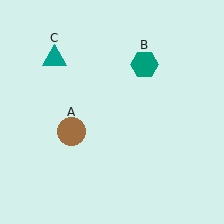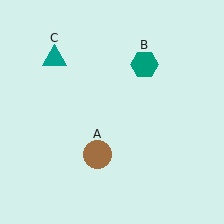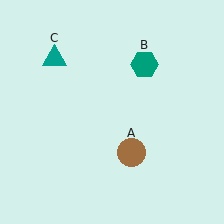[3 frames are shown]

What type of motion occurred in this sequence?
The brown circle (object A) rotated counterclockwise around the center of the scene.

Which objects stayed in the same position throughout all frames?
Teal hexagon (object B) and teal triangle (object C) remained stationary.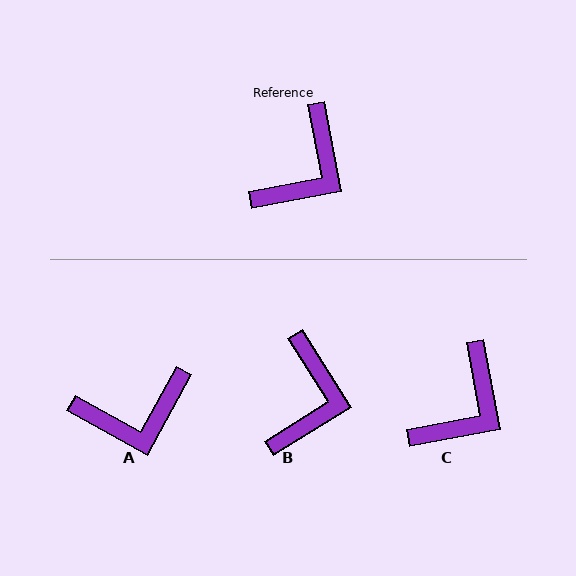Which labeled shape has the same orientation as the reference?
C.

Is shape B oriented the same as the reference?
No, it is off by about 21 degrees.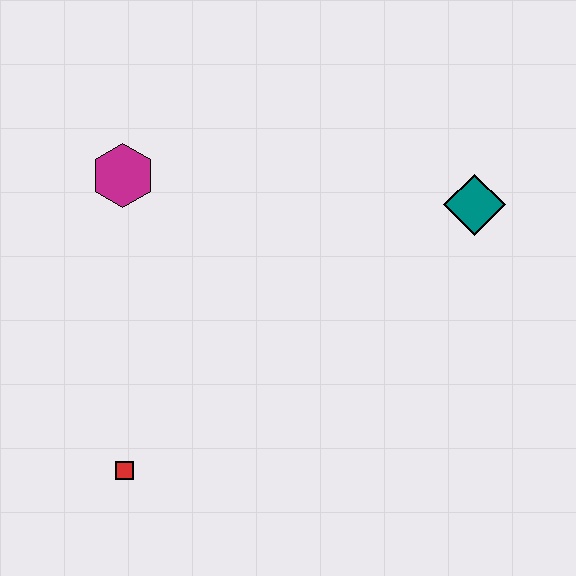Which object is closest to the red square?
The magenta hexagon is closest to the red square.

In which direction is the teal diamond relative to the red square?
The teal diamond is to the right of the red square.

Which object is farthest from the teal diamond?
The red square is farthest from the teal diamond.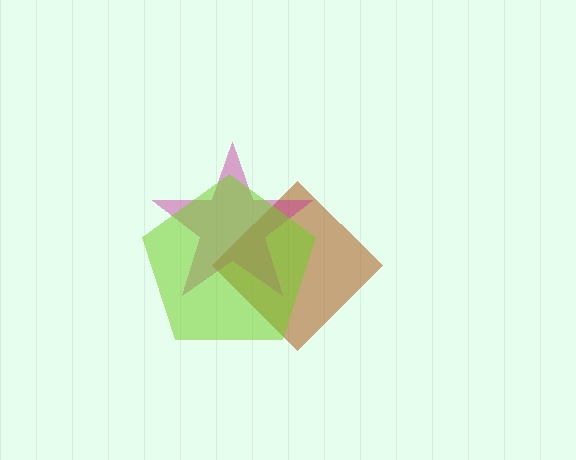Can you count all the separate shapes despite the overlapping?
Yes, there are 3 separate shapes.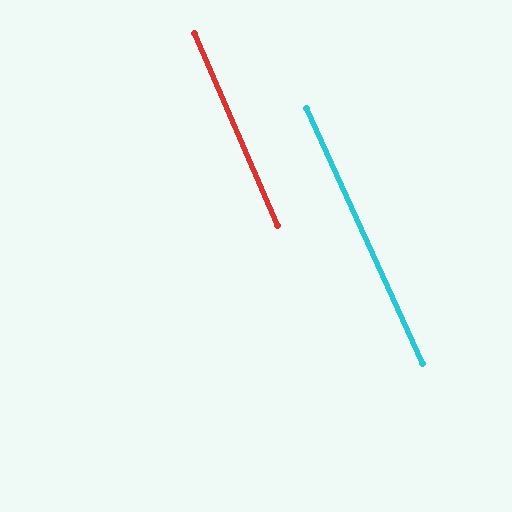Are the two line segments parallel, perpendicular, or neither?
Parallel — their directions differ by only 0.8°.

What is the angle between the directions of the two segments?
Approximately 1 degree.